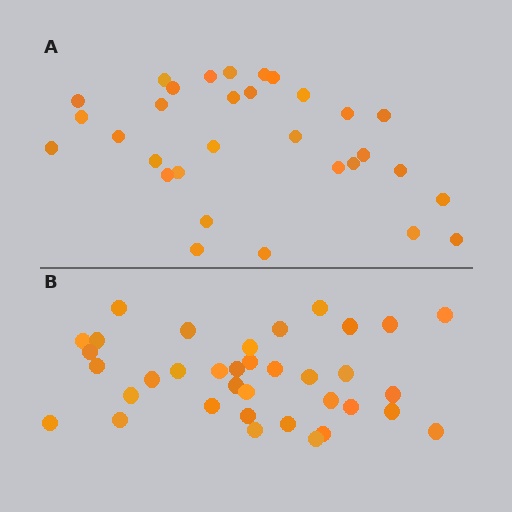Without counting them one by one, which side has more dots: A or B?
Region B (the bottom region) has more dots.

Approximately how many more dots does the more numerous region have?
Region B has about 5 more dots than region A.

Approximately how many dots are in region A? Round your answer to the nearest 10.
About 30 dots. (The exact count is 31, which rounds to 30.)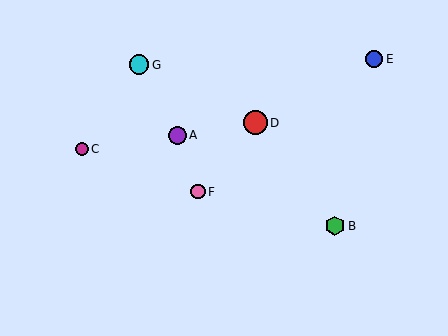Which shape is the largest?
The red circle (labeled D) is the largest.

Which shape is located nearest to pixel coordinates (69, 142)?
The magenta circle (labeled C) at (82, 149) is nearest to that location.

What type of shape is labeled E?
Shape E is a blue circle.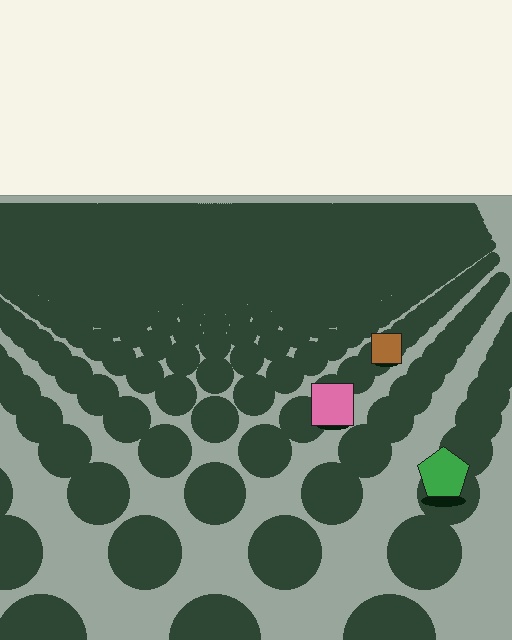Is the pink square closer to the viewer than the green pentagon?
No. The green pentagon is closer — you can tell from the texture gradient: the ground texture is coarser near it.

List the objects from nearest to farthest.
From nearest to farthest: the green pentagon, the pink square, the brown square.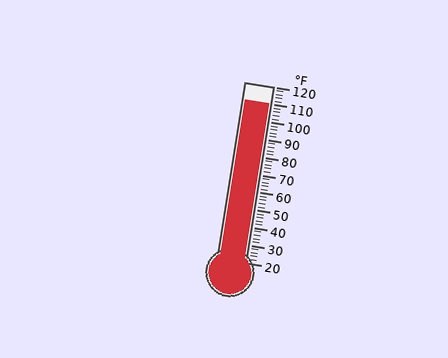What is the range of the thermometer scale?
The thermometer scale ranges from 20°F to 120°F.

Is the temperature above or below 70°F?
The temperature is above 70°F.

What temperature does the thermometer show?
The thermometer shows approximately 110°F.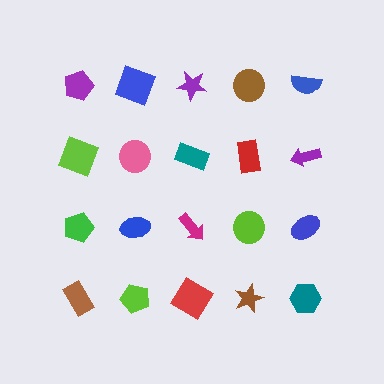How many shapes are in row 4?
5 shapes.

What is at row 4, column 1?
A brown rectangle.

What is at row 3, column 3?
A magenta arrow.